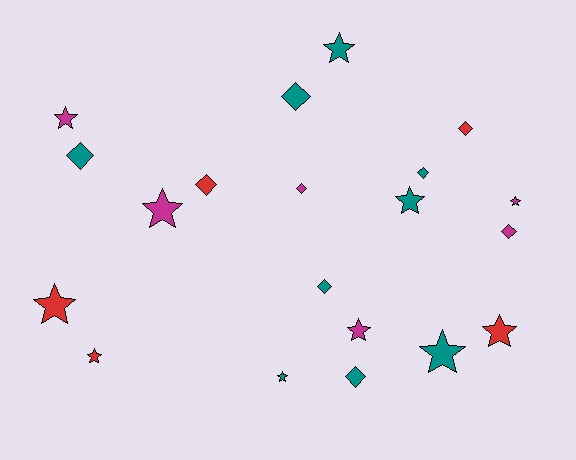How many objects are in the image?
There are 20 objects.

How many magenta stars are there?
There are 4 magenta stars.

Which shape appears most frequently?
Star, with 11 objects.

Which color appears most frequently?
Teal, with 9 objects.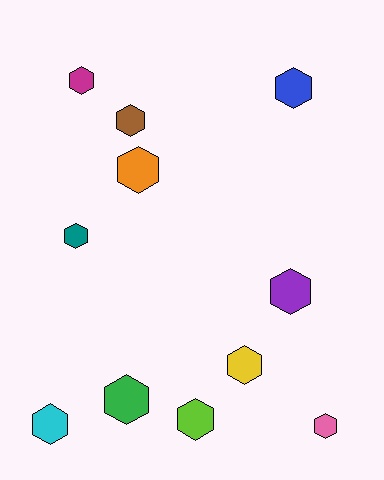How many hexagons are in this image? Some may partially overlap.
There are 11 hexagons.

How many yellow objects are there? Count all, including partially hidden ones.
There is 1 yellow object.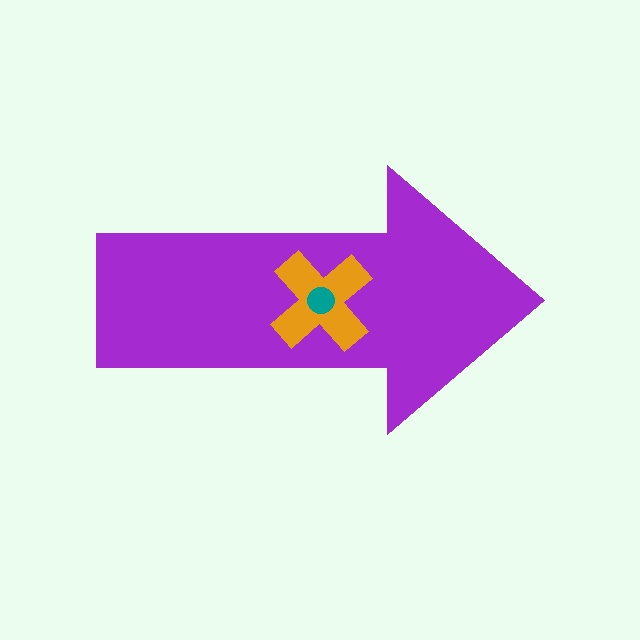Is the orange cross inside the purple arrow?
Yes.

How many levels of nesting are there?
3.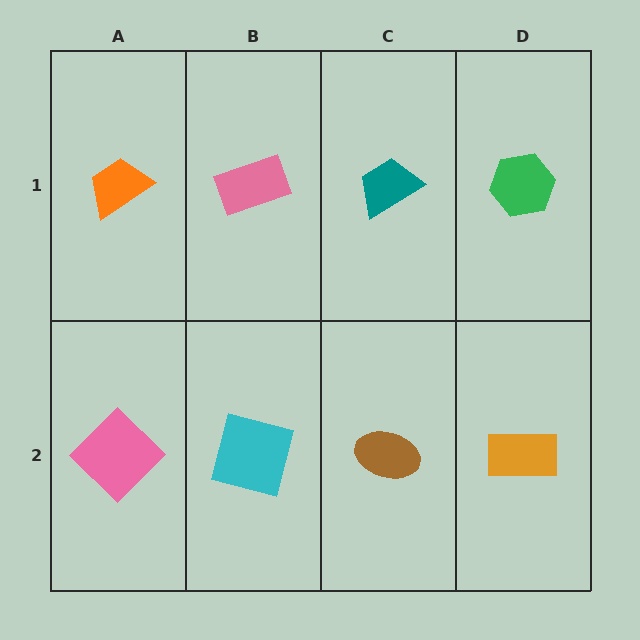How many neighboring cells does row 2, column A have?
2.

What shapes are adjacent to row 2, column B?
A pink rectangle (row 1, column B), a pink diamond (row 2, column A), a brown ellipse (row 2, column C).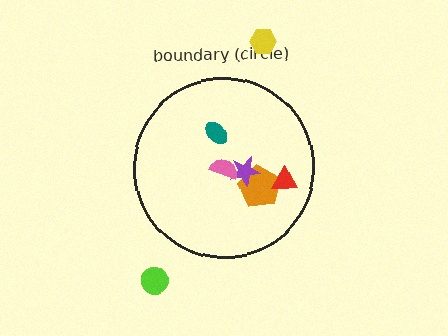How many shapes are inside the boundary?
5 inside, 2 outside.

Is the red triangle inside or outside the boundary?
Inside.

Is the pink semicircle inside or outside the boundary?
Inside.